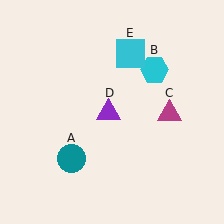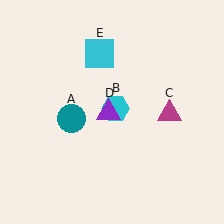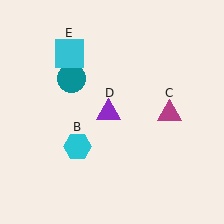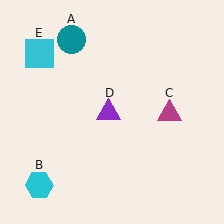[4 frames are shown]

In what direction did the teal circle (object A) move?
The teal circle (object A) moved up.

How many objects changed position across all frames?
3 objects changed position: teal circle (object A), cyan hexagon (object B), cyan square (object E).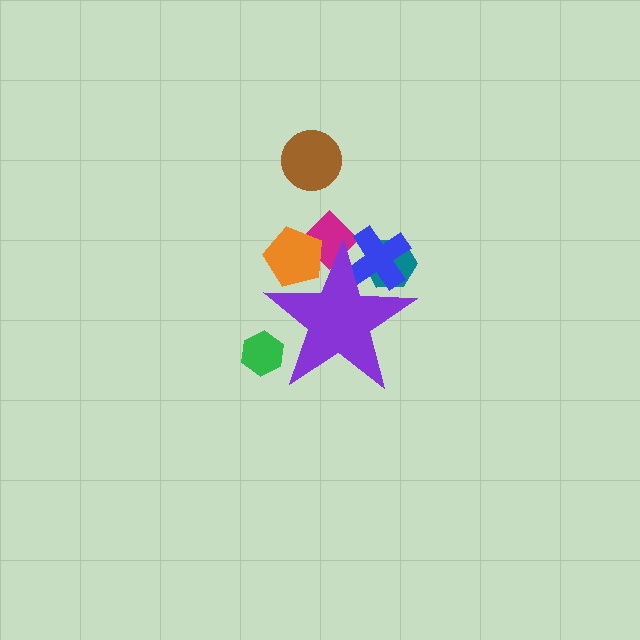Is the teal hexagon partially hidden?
Yes, the teal hexagon is partially hidden behind the purple star.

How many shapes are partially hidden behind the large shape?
5 shapes are partially hidden.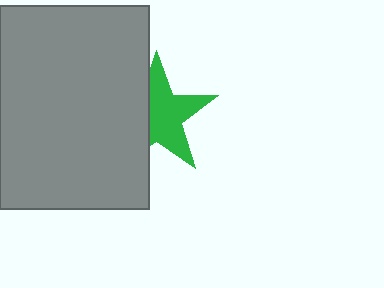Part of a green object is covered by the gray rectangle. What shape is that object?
It is a star.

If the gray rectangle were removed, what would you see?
You would see the complete green star.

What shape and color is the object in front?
The object in front is a gray rectangle.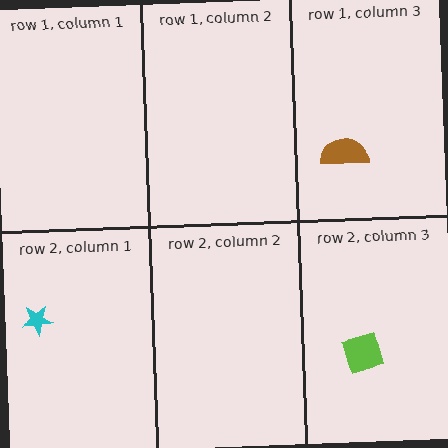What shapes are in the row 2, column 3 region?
The lime diamond.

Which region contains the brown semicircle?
The row 1, column 3 region.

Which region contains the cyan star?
The row 2, column 1 region.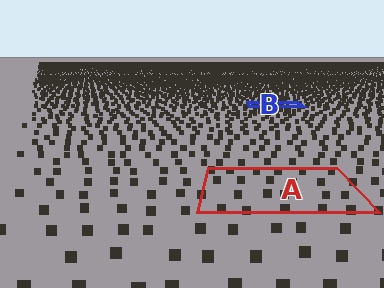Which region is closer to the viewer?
Region A is closer. The texture elements there are larger and more spread out.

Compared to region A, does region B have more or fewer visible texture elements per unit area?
Region B has more texture elements per unit area — they are packed more densely because it is farther away.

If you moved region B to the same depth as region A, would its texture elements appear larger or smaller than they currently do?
They would appear larger. At a closer depth, the same texture elements are projected at a bigger on-screen size.